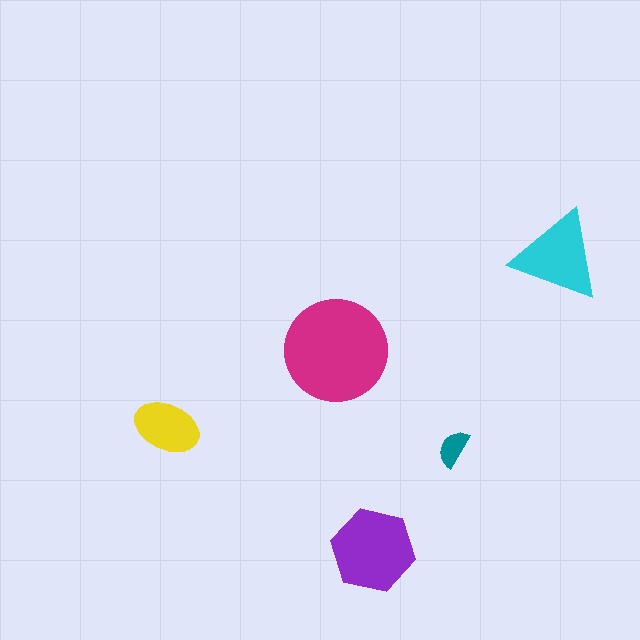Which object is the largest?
The magenta circle.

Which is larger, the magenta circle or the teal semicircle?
The magenta circle.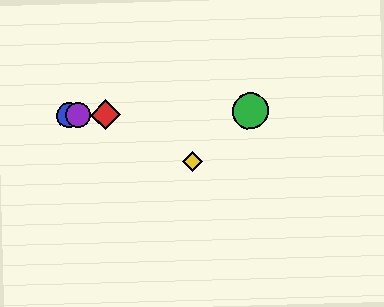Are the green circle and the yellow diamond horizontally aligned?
No, the green circle is at y≈111 and the yellow diamond is at y≈161.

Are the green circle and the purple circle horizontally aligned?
Yes, both are at y≈111.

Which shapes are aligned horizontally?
The red diamond, the blue circle, the green circle, the purple circle are aligned horizontally.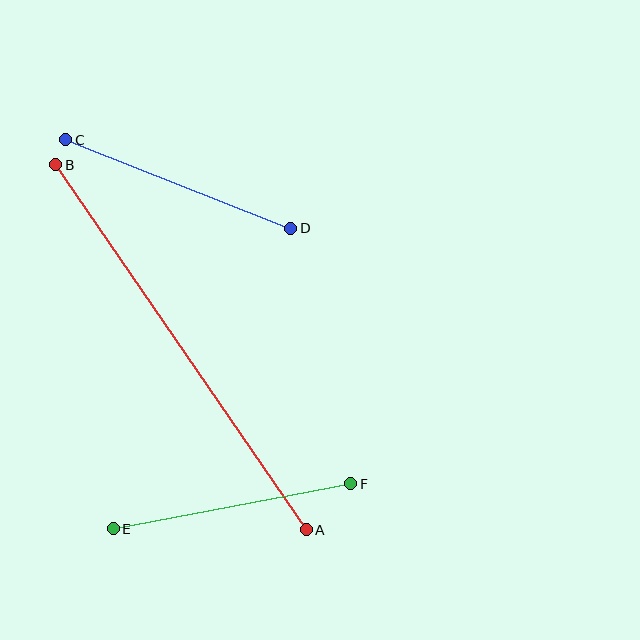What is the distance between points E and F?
The distance is approximately 241 pixels.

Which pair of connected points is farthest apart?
Points A and B are farthest apart.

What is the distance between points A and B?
The distance is approximately 443 pixels.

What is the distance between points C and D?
The distance is approximately 242 pixels.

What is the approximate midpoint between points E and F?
The midpoint is at approximately (232, 506) pixels.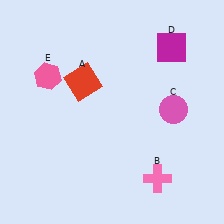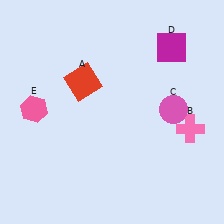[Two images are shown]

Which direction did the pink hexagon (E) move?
The pink hexagon (E) moved down.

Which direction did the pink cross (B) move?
The pink cross (B) moved up.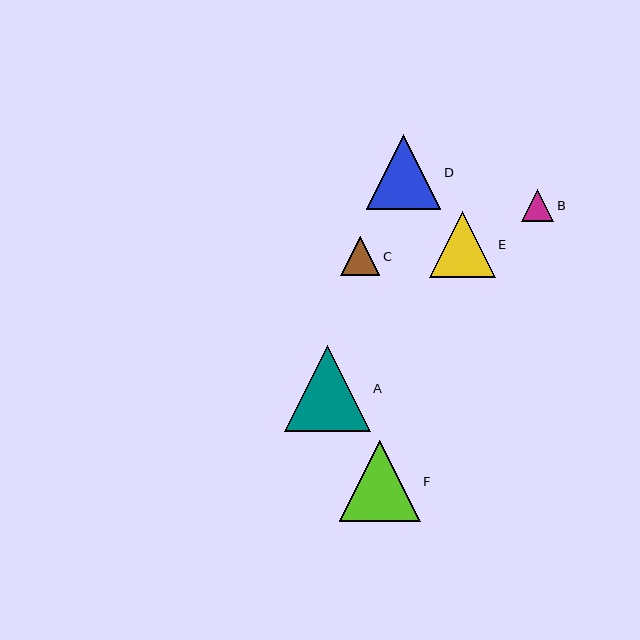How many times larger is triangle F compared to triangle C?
Triangle F is approximately 2.1 times the size of triangle C.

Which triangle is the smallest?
Triangle B is the smallest with a size of approximately 32 pixels.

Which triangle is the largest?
Triangle A is the largest with a size of approximately 86 pixels.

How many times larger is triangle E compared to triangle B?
Triangle E is approximately 2.0 times the size of triangle B.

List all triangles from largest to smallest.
From largest to smallest: A, F, D, E, C, B.